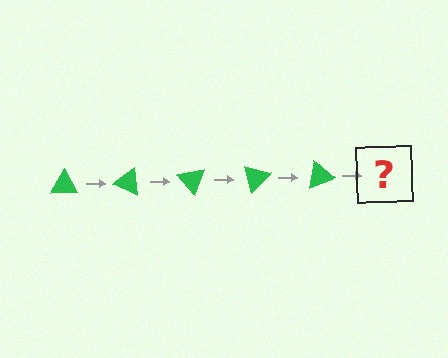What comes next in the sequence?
The next element should be a green triangle rotated 125 degrees.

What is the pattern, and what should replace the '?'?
The pattern is that the triangle rotates 25 degrees each step. The '?' should be a green triangle rotated 125 degrees.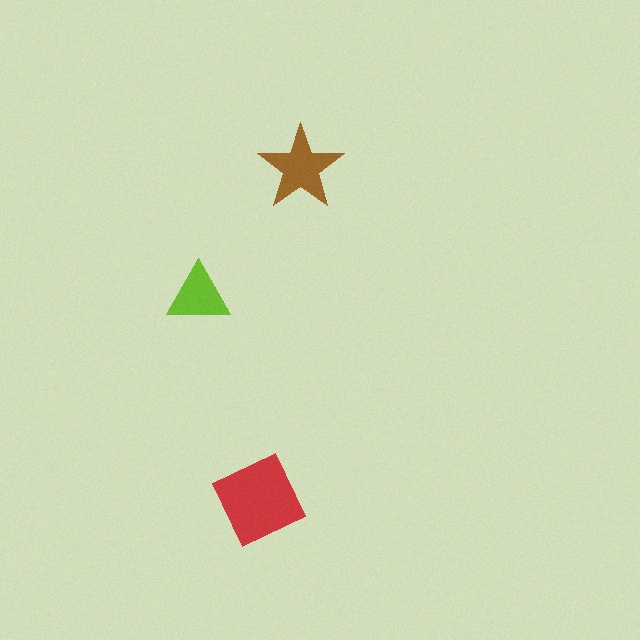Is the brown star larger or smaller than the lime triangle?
Larger.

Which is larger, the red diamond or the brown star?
The red diamond.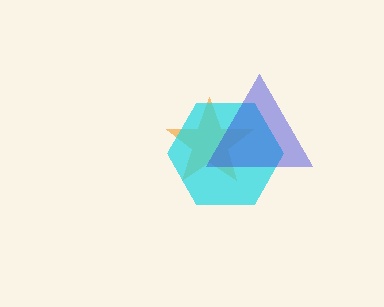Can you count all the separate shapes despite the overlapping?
Yes, there are 3 separate shapes.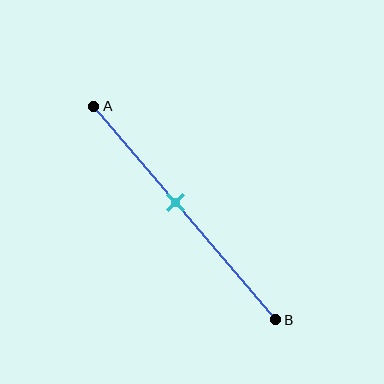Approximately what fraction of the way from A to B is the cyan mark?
The cyan mark is approximately 45% of the way from A to B.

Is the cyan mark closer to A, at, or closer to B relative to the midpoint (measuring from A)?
The cyan mark is closer to point A than the midpoint of segment AB.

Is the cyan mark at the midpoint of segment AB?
No, the mark is at about 45% from A, not at the 50% midpoint.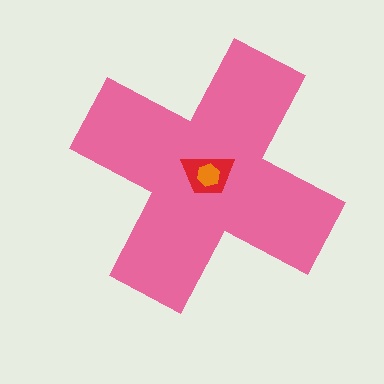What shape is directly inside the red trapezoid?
The orange hexagon.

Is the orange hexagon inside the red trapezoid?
Yes.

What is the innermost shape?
The orange hexagon.